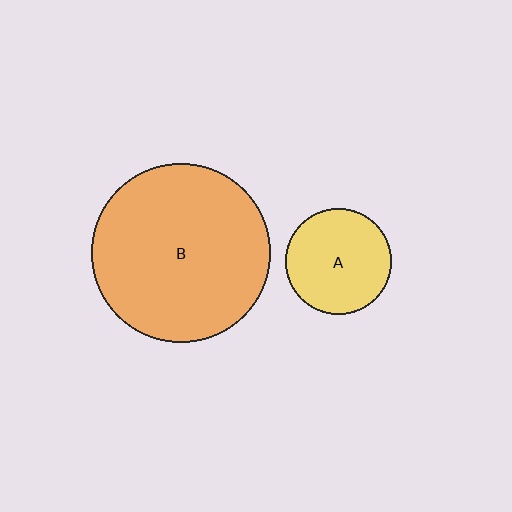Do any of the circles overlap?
No, none of the circles overlap.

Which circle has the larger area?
Circle B (orange).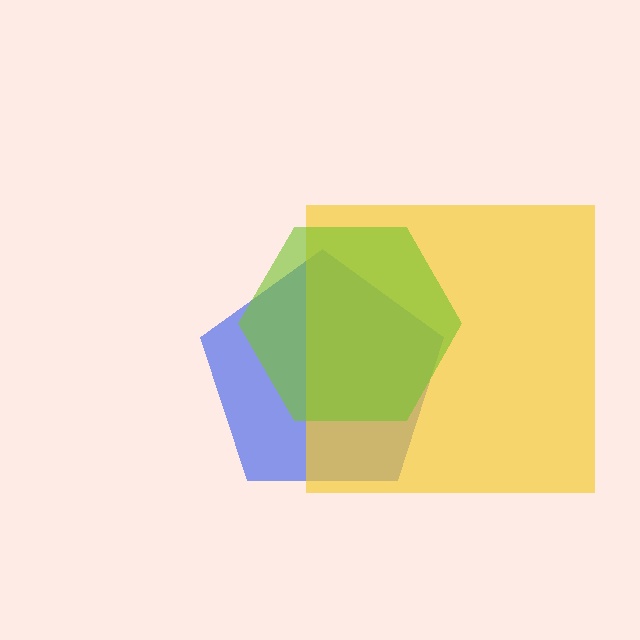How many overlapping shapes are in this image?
There are 3 overlapping shapes in the image.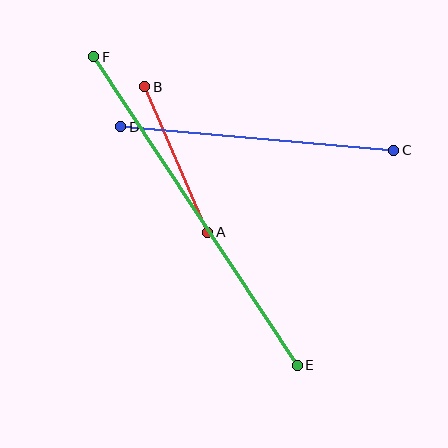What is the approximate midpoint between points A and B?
The midpoint is at approximately (176, 160) pixels.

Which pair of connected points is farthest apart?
Points E and F are farthest apart.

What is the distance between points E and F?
The distance is approximately 369 pixels.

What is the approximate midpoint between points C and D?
The midpoint is at approximately (257, 138) pixels.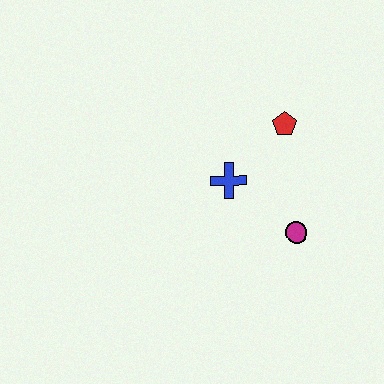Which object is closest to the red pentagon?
The blue cross is closest to the red pentagon.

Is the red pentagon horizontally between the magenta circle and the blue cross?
Yes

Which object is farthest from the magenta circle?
The red pentagon is farthest from the magenta circle.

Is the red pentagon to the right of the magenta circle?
No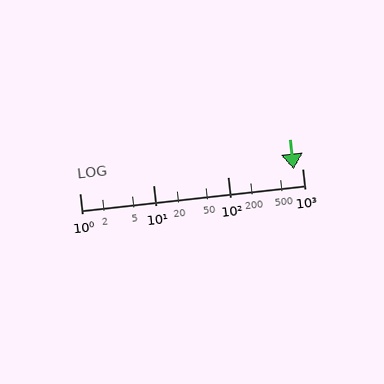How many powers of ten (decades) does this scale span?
The scale spans 3 decades, from 1 to 1000.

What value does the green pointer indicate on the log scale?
The pointer indicates approximately 760.